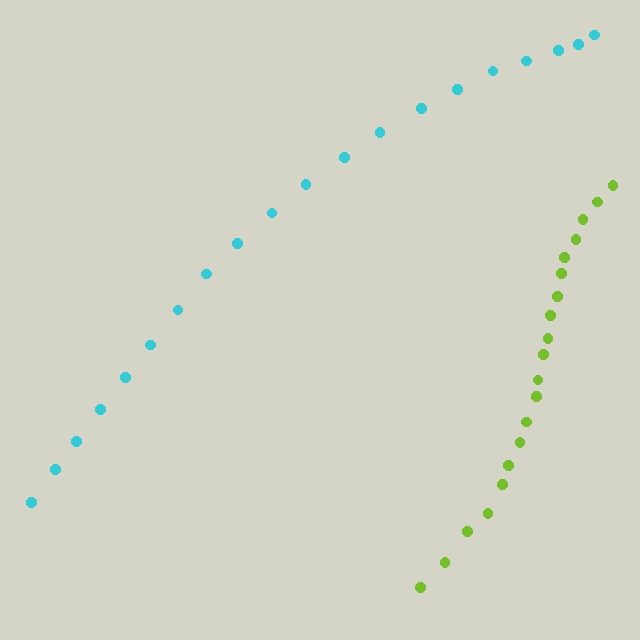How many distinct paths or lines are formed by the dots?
There are 2 distinct paths.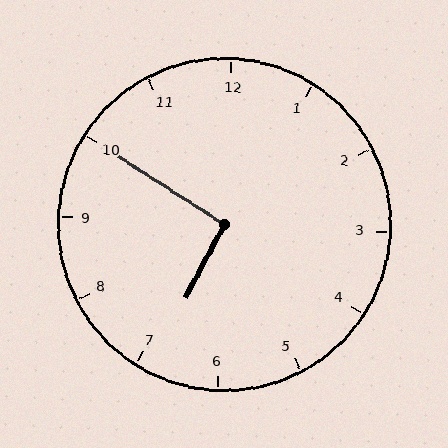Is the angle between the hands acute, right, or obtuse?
It is right.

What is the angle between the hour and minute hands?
Approximately 95 degrees.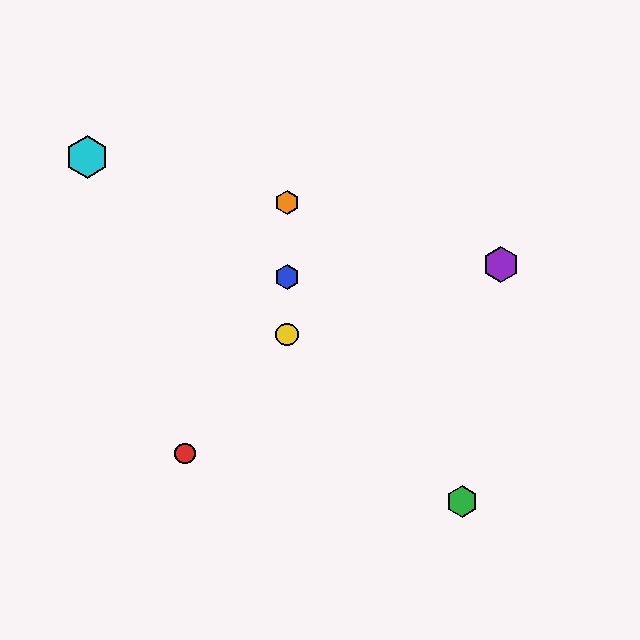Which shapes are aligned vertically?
The blue hexagon, the yellow circle, the orange hexagon are aligned vertically.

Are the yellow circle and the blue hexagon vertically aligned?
Yes, both are at x≈287.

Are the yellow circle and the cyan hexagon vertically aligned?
No, the yellow circle is at x≈287 and the cyan hexagon is at x≈87.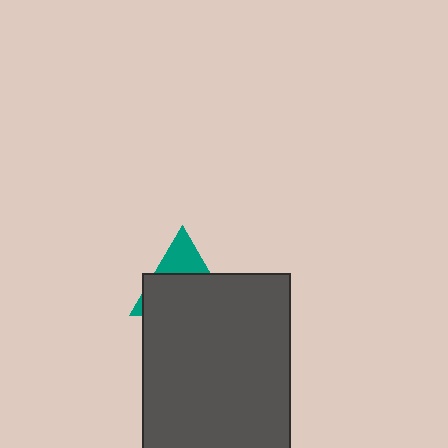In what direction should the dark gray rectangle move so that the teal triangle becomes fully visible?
The dark gray rectangle should move down. That is the shortest direction to clear the overlap and leave the teal triangle fully visible.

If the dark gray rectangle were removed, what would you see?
You would see the complete teal triangle.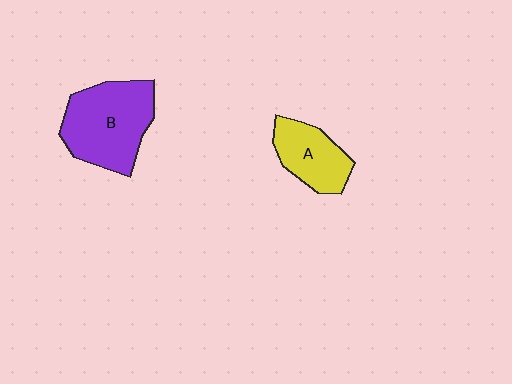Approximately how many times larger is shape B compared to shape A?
Approximately 1.6 times.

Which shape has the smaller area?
Shape A (yellow).